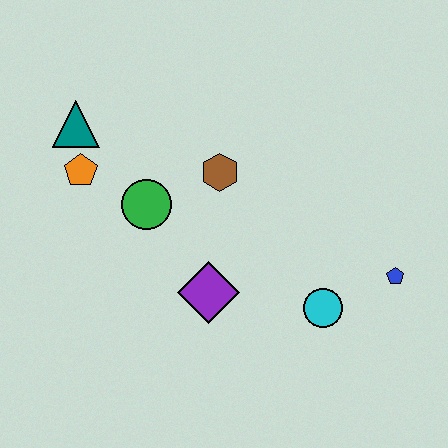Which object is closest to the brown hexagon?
The green circle is closest to the brown hexagon.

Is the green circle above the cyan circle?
Yes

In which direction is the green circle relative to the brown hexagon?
The green circle is to the left of the brown hexagon.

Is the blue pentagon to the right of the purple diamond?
Yes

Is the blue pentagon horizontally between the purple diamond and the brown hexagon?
No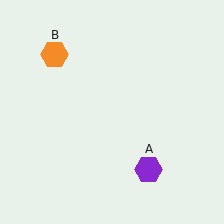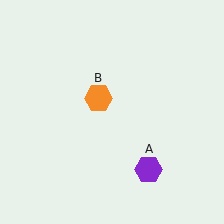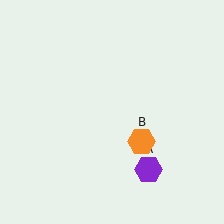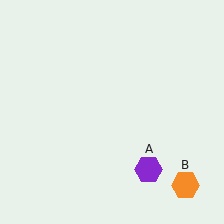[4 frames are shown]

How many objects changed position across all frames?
1 object changed position: orange hexagon (object B).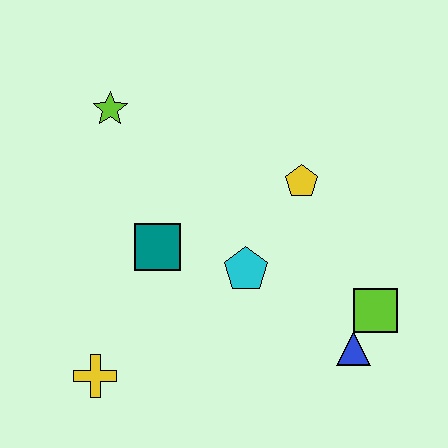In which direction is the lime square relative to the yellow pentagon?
The lime square is below the yellow pentagon.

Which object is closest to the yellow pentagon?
The cyan pentagon is closest to the yellow pentagon.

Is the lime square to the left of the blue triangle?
No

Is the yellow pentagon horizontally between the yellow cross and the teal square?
No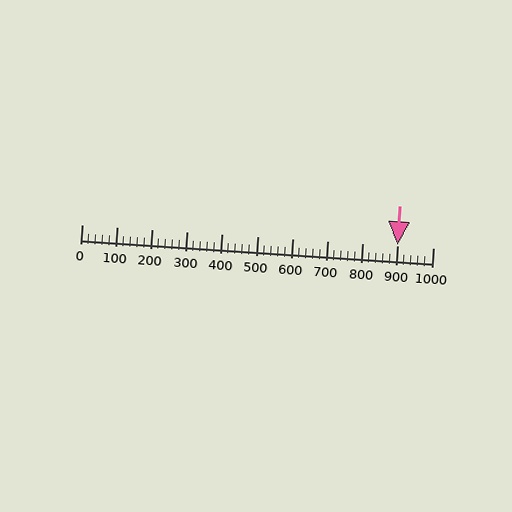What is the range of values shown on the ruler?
The ruler shows values from 0 to 1000.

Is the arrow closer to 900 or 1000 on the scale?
The arrow is closer to 900.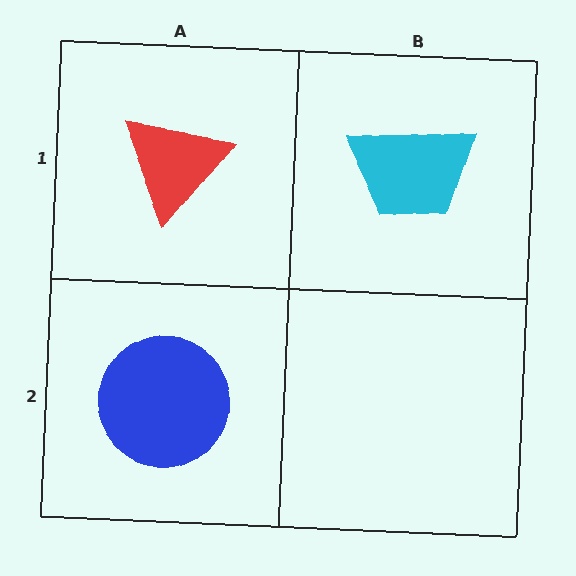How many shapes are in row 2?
1 shape.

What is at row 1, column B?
A cyan trapezoid.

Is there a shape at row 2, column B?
No, that cell is empty.